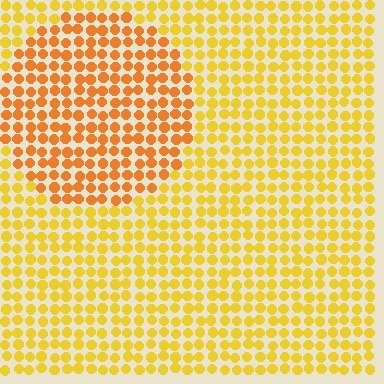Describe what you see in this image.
The image is filled with small yellow elements in a uniform arrangement. A circle-shaped region is visible where the elements are tinted to a slightly different hue, forming a subtle color boundary.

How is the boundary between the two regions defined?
The boundary is defined purely by a slight shift in hue (about 25 degrees). Spacing, size, and orientation are identical on both sides.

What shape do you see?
I see a circle.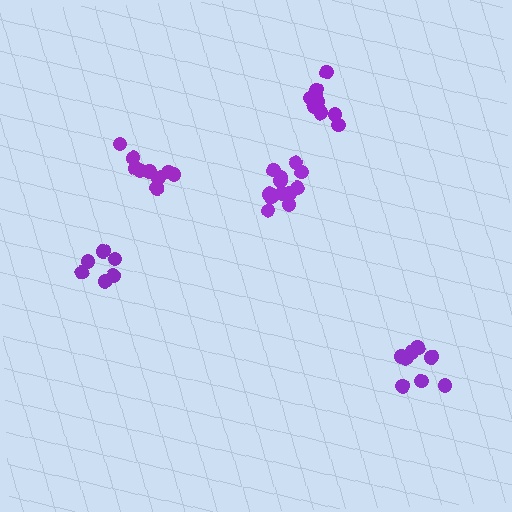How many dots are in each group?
Group 1: 6 dots, Group 2: 9 dots, Group 3: 9 dots, Group 4: 9 dots, Group 5: 12 dots (45 total).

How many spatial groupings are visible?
There are 5 spatial groupings.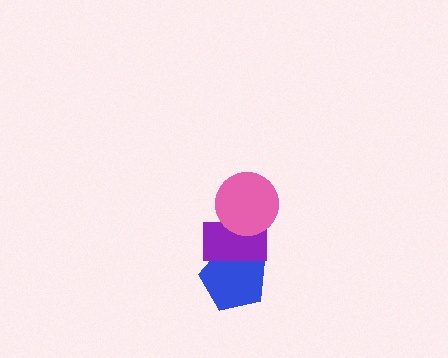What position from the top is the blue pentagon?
The blue pentagon is 3rd from the top.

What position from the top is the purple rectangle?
The purple rectangle is 2nd from the top.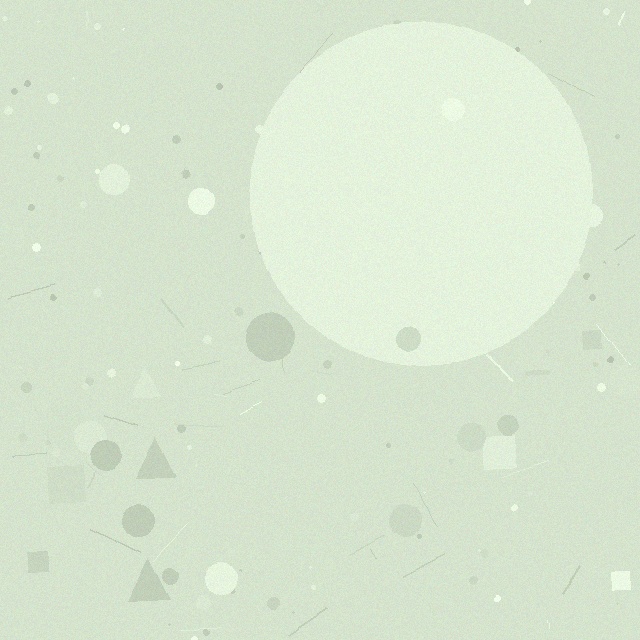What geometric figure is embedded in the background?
A circle is embedded in the background.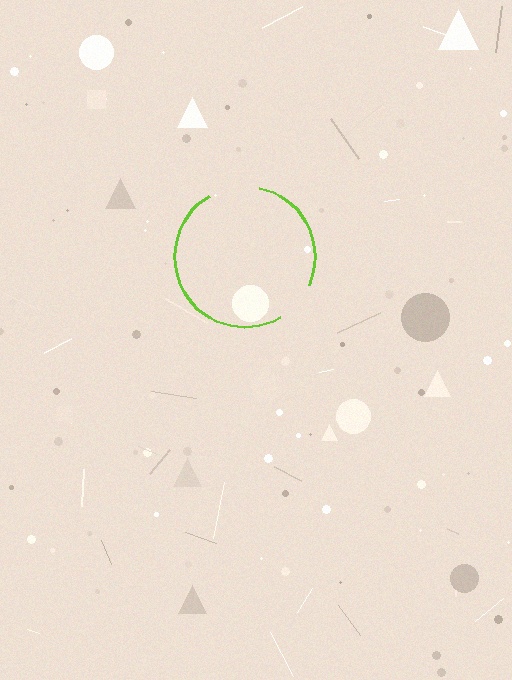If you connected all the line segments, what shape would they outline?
They would outline a circle.